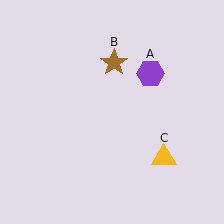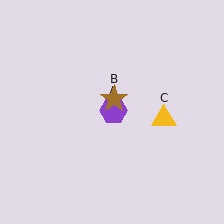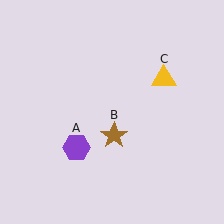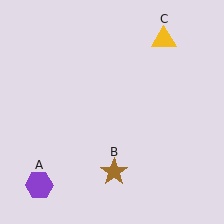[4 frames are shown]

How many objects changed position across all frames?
3 objects changed position: purple hexagon (object A), brown star (object B), yellow triangle (object C).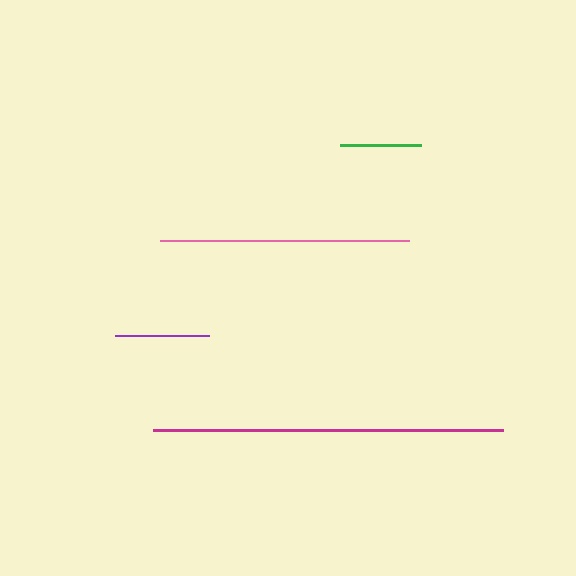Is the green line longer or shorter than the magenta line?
The magenta line is longer than the green line.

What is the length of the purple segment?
The purple segment is approximately 95 pixels long.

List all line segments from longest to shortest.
From longest to shortest: magenta, pink, purple, green.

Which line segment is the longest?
The magenta line is the longest at approximately 350 pixels.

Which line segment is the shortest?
The green line is the shortest at approximately 81 pixels.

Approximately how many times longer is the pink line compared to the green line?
The pink line is approximately 3.1 times the length of the green line.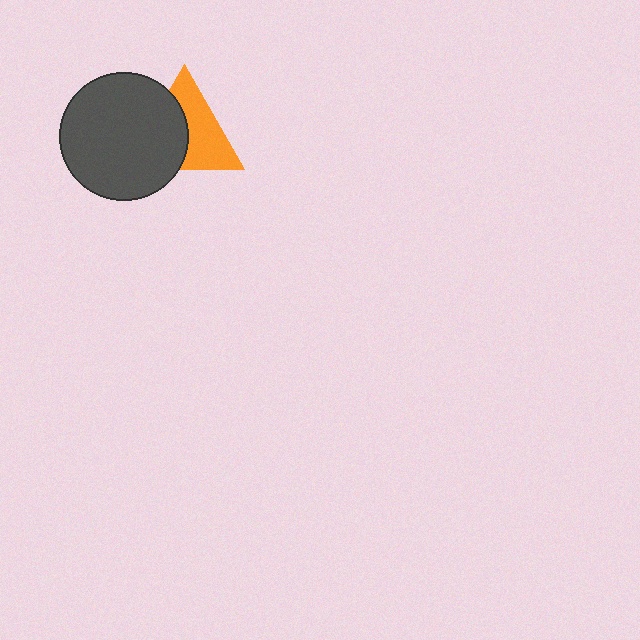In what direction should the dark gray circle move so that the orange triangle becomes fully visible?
The dark gray circle should move left. That is the shortest direction to clear the overlap and leave the orange triangle fully visible.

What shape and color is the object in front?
The object in front is a dark gray circle.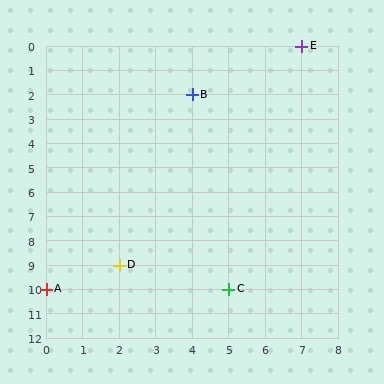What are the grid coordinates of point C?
Point C is at grid coordinates (5, 10).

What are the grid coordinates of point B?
Point B is at grid coordinates (4, 2).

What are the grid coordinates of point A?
Point A is at grid coordinates (0, 10).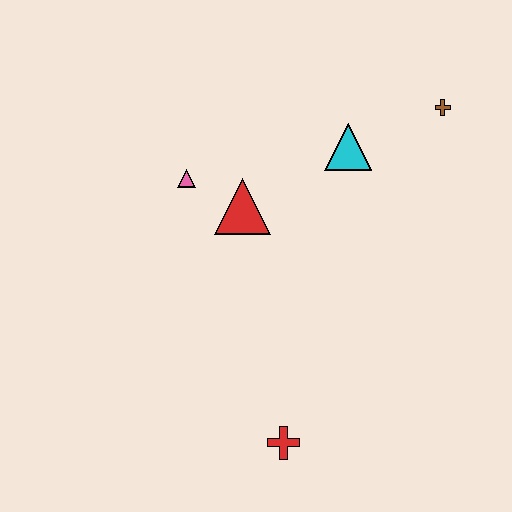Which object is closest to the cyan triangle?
The brown cross is closest to the cyan triangle.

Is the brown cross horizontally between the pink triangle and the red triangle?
No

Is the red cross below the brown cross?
Yes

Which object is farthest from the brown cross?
The red cross is farthest from the brown cross.